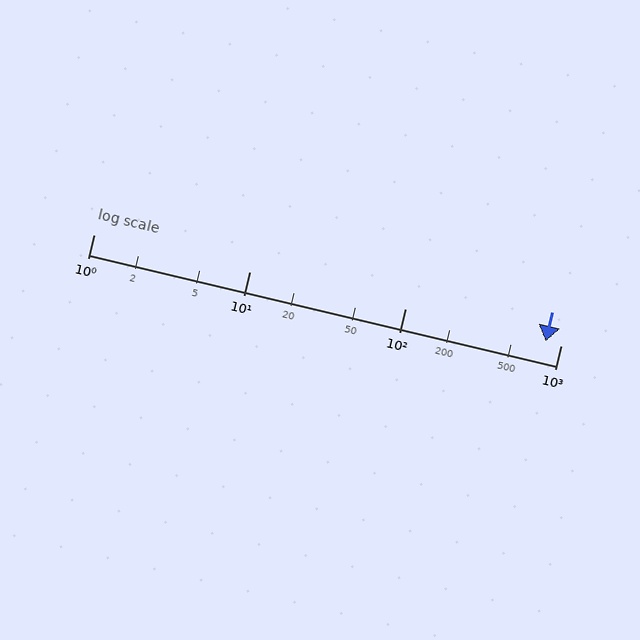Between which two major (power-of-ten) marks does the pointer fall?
The pointer is between 100 and 1000.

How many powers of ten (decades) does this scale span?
The scale spans 3 decades, from 1 to 1000.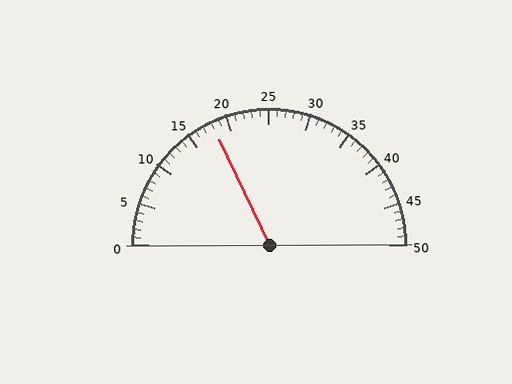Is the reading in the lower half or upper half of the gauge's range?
The reading is in the lower half of the range (0 to 50).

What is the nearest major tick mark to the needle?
The nearest major tick mark is 20.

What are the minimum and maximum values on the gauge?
The gauge ranges from 0 to 50.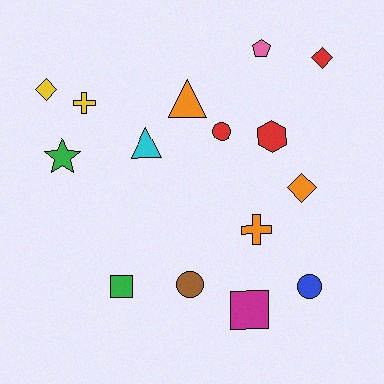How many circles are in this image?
There are 3 circles.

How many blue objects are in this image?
There is 1 blue object.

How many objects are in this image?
There are 15 objects.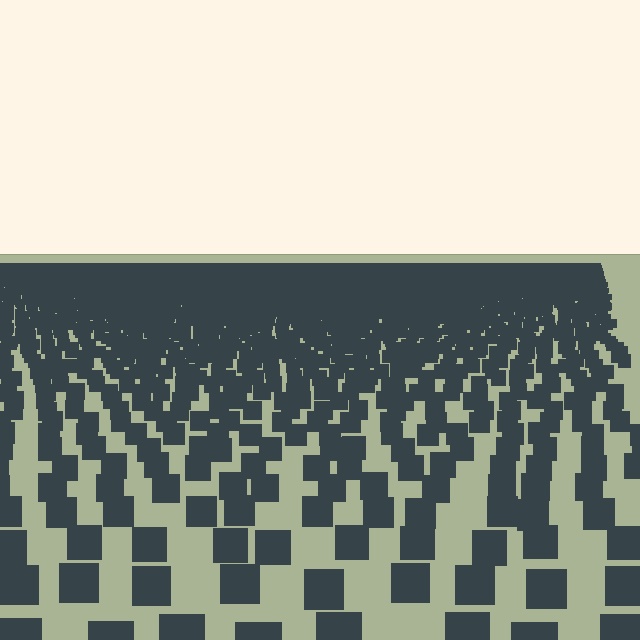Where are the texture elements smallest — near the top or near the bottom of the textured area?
Near the top.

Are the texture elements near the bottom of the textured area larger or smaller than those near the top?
Larger. Near the bottom, elements are closer to the viewer and appear at a bigger on-screen size.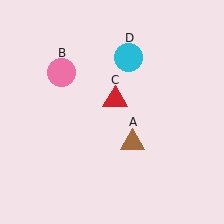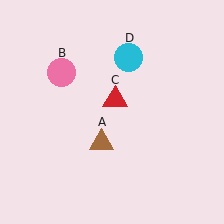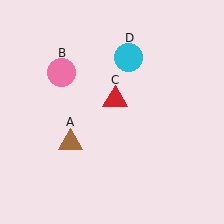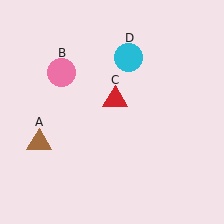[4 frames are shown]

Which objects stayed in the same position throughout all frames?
Pink circle (object B) and red triangle (object C) and cyan circle (object D) remained stationary.